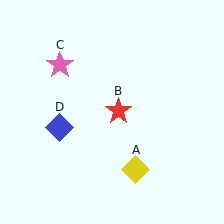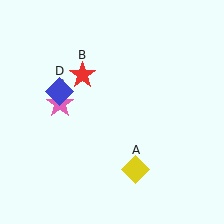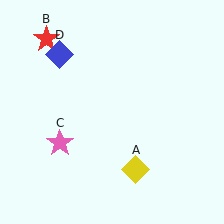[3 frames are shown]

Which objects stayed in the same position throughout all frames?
Yellow diamond (object A) remained stationary.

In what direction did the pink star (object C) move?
The pink star (object C) moved down.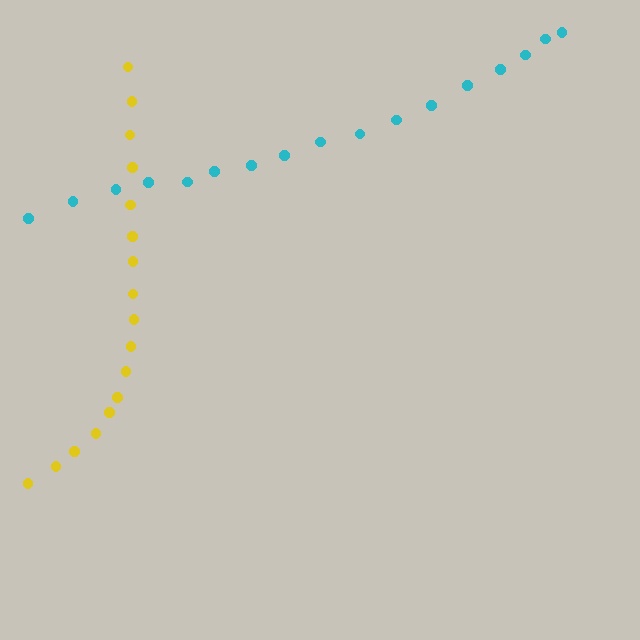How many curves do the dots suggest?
There are 2 distinct paths.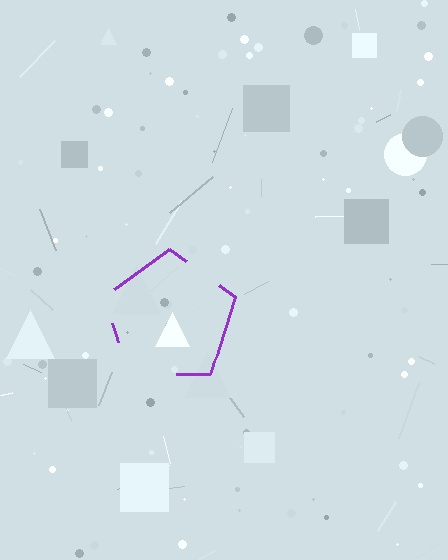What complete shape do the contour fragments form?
The contour fragments form a pentagon.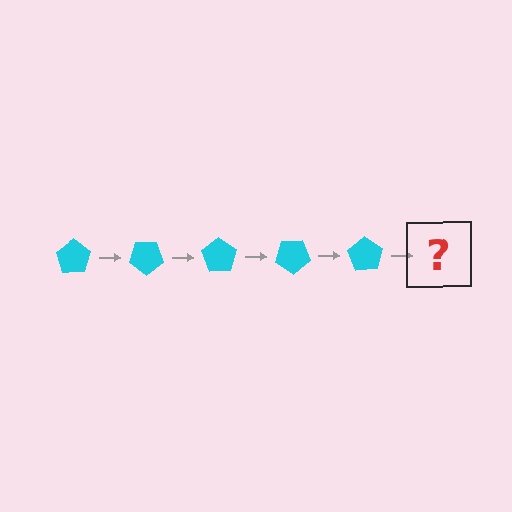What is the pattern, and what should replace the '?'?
The pattern is that the pentagon rotates 35 degrees each step. The '?' should be a cyan pentagon rotated 175 degrees.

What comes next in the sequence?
The next element should be a cyan pentagon rotated 175 degrees.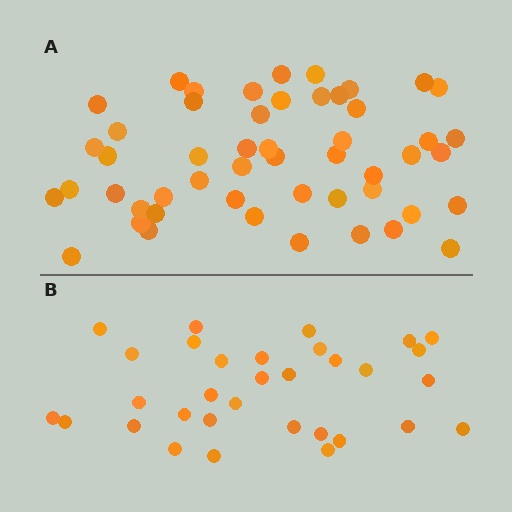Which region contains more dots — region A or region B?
Region A (the top region) has more dots.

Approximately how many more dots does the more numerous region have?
Region A has approximately 20 more dots than region B.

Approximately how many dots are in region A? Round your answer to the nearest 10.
About 50 dots. (The exact count is 51, which rounds to 50.)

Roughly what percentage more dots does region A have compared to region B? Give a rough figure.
About 60% more.